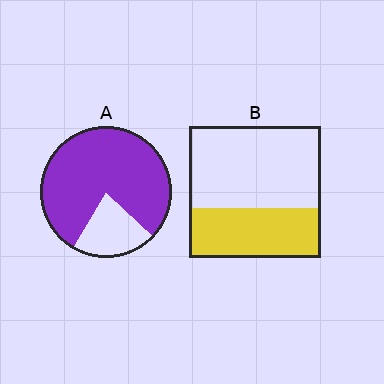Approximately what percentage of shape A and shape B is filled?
A is approximately 80% and B is approximately 40%.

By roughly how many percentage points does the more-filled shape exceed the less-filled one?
By roughly 40 percentage points (A over B).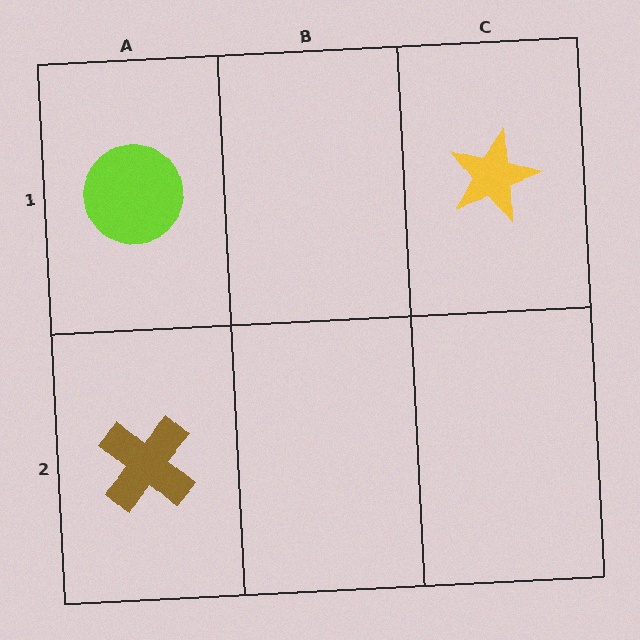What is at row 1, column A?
A lime circle.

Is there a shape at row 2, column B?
No, that cell is empty.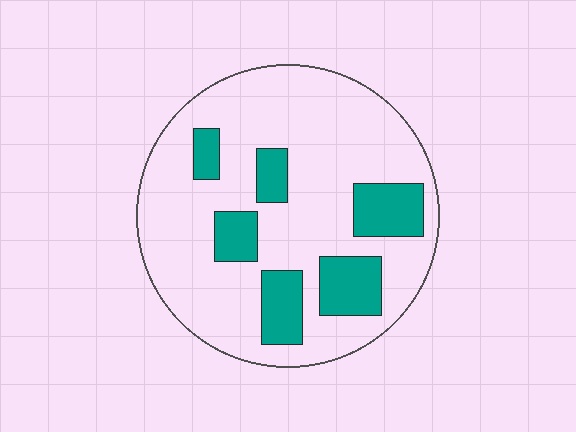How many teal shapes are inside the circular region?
6.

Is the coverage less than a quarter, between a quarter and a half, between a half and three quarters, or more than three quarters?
Less than a quarter.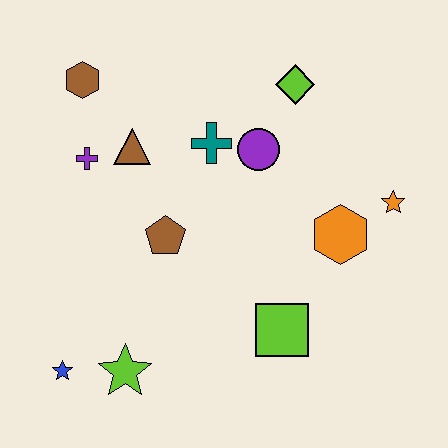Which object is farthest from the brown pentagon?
The orange star is farthest from the brown pentagon.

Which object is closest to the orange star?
The orange hexagon is closest to the orange star.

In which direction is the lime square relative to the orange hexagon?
The lime square is below the orange hexagon.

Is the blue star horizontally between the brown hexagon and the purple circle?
No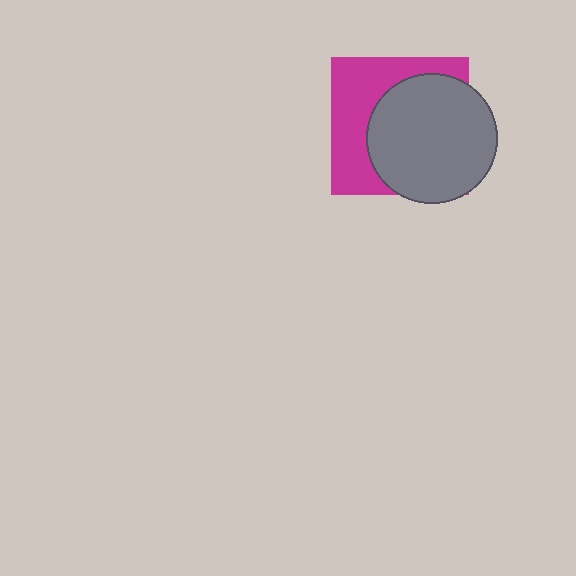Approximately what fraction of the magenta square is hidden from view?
Roughly 58% of the magenta square is hidden behind the gray circle.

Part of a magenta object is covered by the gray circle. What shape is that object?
It is a square.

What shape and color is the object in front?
The object in front is a gray circle.